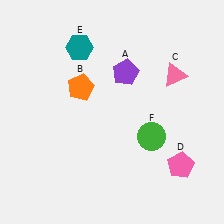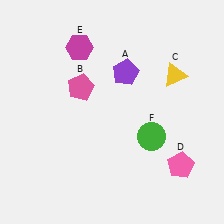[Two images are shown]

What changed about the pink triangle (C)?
In Image 1, C is pink. In Image 2, it changed to yellow.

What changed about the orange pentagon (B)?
In Image 1, B is orange. In Image 2, it changed to pink.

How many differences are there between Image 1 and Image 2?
There are 3 differences between the two images.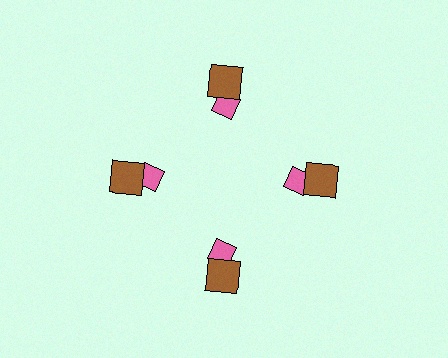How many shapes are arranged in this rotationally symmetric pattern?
There are 8 shapes, arranged in 4 groups of 2.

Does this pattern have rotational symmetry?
Yes, this pattern has 4-fold rotational symmetry. It looks the same after rotating 90 degrees around the center.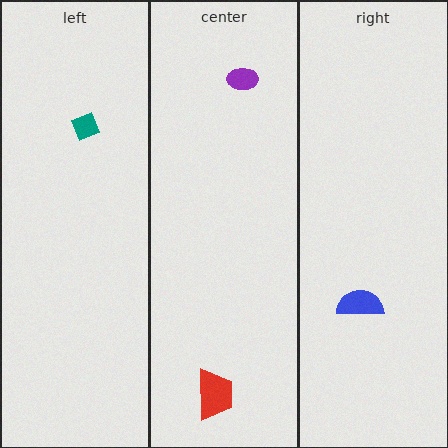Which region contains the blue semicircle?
The right region.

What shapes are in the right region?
The blue semicircle.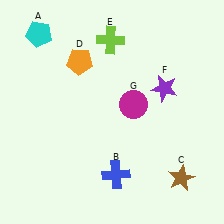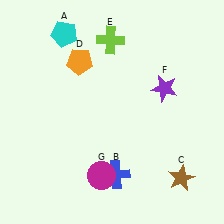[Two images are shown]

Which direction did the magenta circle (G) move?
The magenta circle (G) moved down.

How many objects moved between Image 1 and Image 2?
2 objects moved between the two images.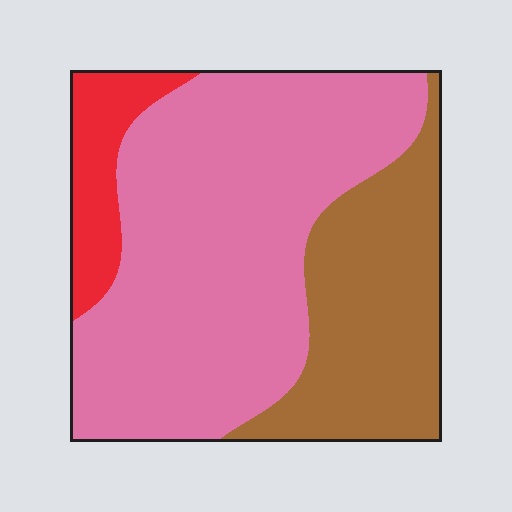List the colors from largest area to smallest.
From largest to smallest: pink, brown, red.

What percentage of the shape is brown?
Brown covers roughly 30% of the shape.